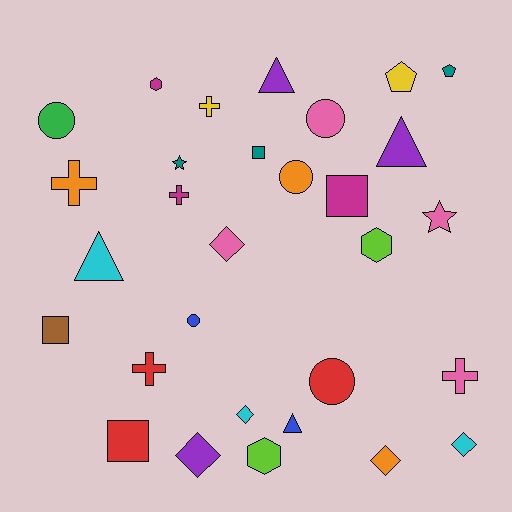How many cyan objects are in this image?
There are 3 cyan objects.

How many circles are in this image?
There are 5 circles.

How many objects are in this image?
There are 30 objects.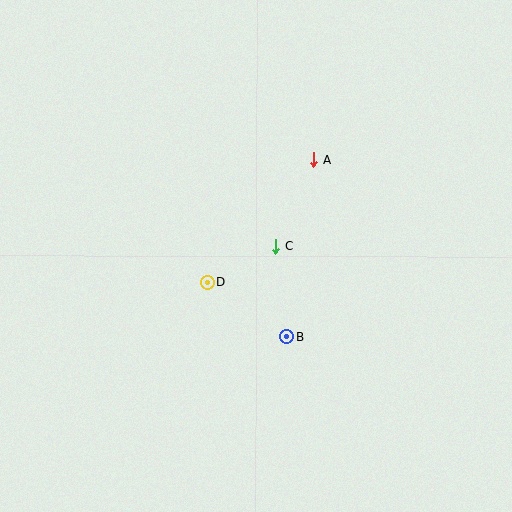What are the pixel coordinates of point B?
Point B is at (286, 337).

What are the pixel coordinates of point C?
Point C is at (276, 246).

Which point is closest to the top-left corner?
Point D is closest to the top-left corner.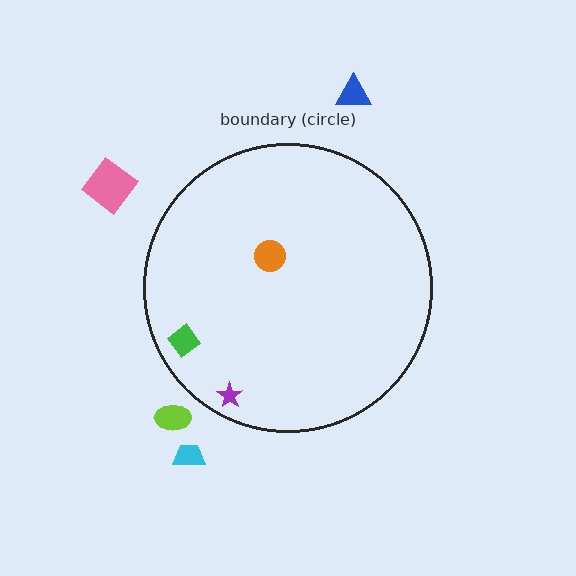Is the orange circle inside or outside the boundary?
Inside.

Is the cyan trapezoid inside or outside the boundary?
Outside.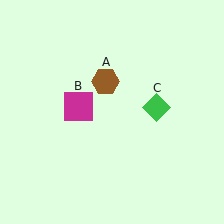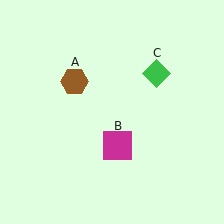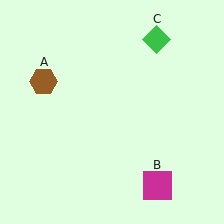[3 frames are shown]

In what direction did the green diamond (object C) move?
The green diamond (object C) moved up.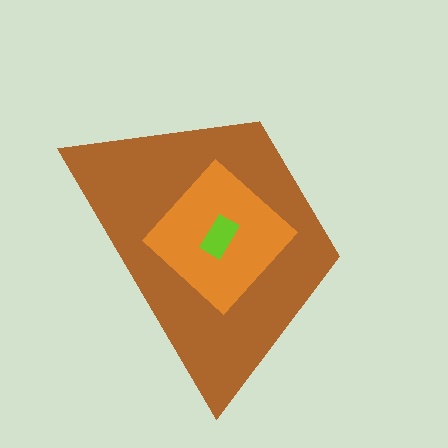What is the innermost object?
The lime rectangle.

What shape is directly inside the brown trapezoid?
The orange diamond.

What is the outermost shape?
The brown trapezoid.